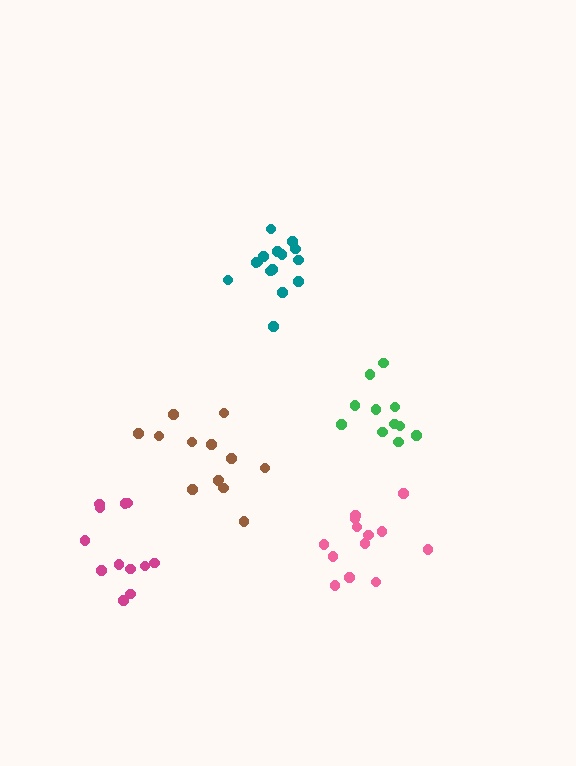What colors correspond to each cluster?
The clusters are colored: brown, teal, pink, magenta, green.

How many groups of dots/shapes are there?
There are 5 groups.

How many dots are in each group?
Group 1: 13 dots, Group 2: 15 dots, Group 3: 13 dots, Group 4: 12 dots, Group 5: 11 dots (64 total).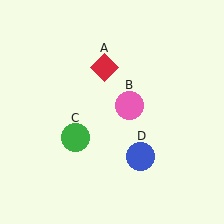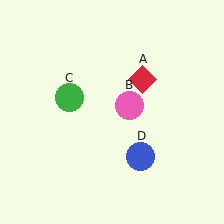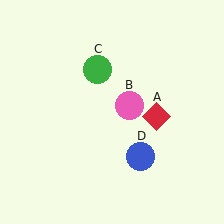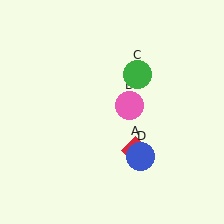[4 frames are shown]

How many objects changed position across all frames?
2 objects changed position: red diamond (object A), green circle (object C).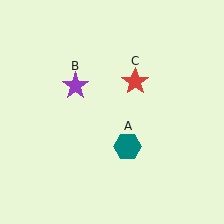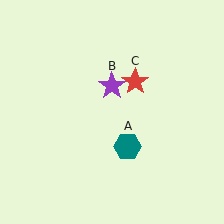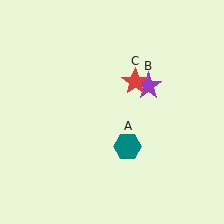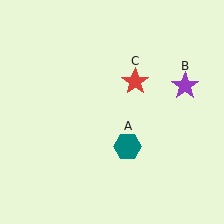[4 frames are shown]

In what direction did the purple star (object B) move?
The purple star (object B) moved right.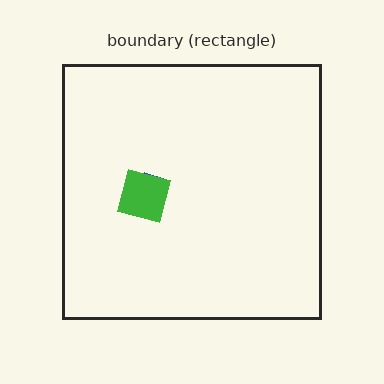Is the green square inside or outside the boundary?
Inside.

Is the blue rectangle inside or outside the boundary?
Inside.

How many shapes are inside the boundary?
2 inside, 0 outside.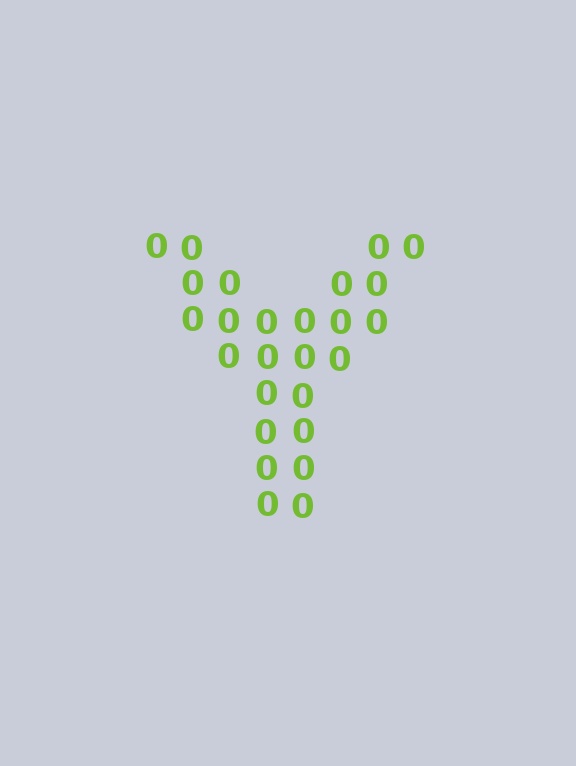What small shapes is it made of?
It is made of small digit 0's.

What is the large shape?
The large shape is the letter Y.